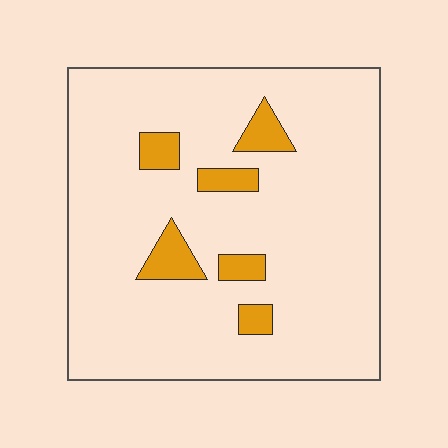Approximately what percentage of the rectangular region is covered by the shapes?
Approximately 10%.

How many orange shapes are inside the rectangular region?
6.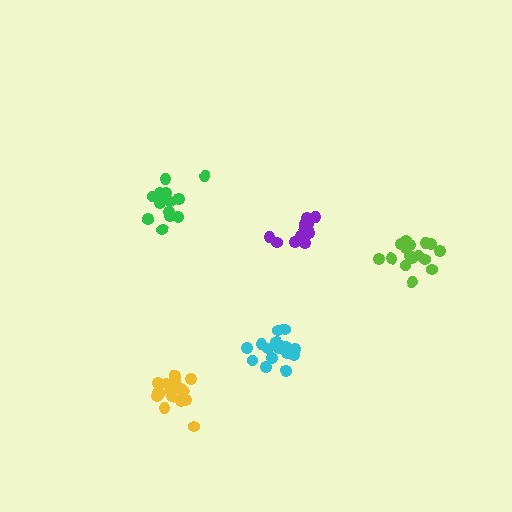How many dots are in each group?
Group 1: 18 dots, Group 2: 15 dots, Group 3: 16 dots, Group 4: 13 dots, Group 5: 17 dots (79 total).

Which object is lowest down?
The yellow cluster is bottommost.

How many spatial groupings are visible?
There are 5 spatial groupings.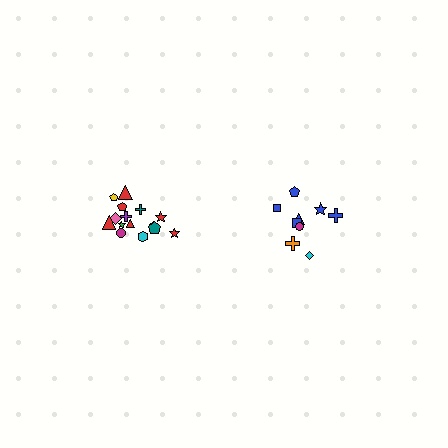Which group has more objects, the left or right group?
The left group.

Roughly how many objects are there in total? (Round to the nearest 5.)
Roughly 25 objects in total.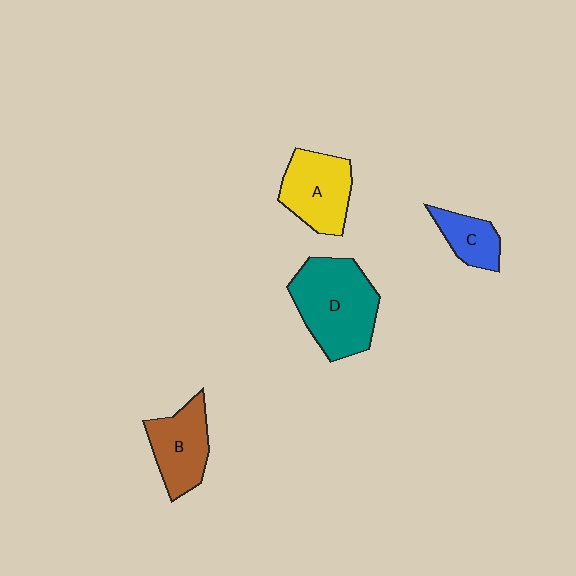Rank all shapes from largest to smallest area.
From largest to smallest: D (teal), A (yellow), B (brown), C (blue).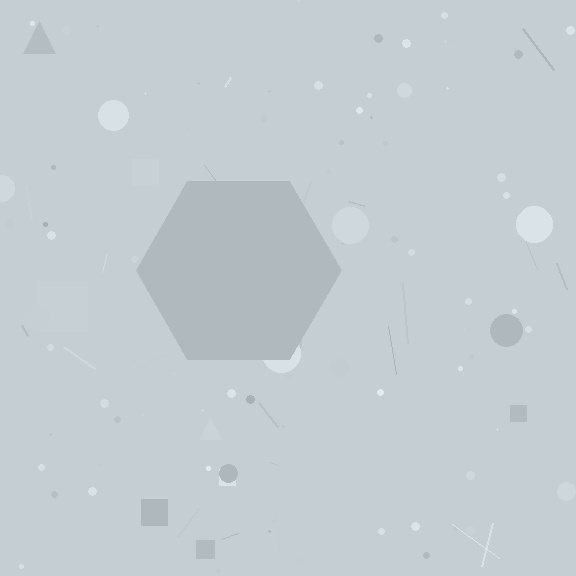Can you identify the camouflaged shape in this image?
The camouflaged shape is a hexagon.